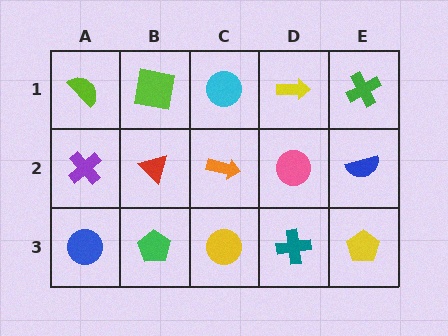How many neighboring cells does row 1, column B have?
3.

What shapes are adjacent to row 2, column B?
A lime square (row 1, column B), a green pentagon (row 3, column B), a purple cross (row 2, column A), an orange arrow (row 2, column C).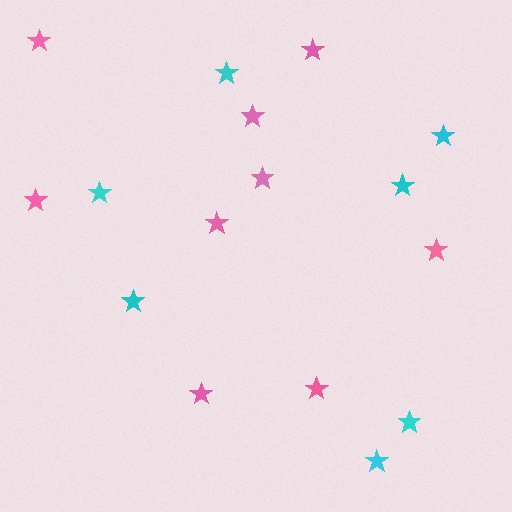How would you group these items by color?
There are 2 groups: one group of cyan stars (7) and one group of pink stars (9).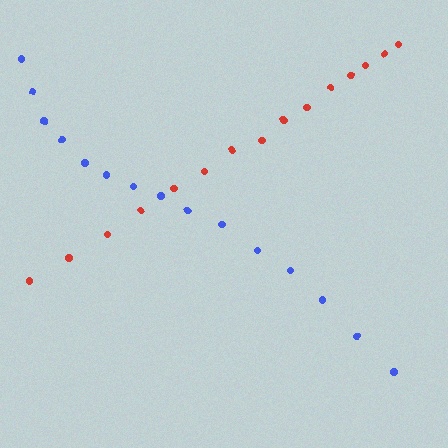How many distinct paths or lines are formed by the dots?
There are 2 distinct paths.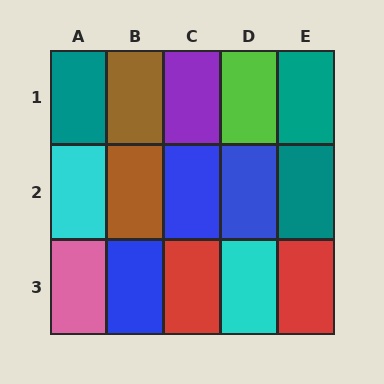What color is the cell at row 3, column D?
Cyan.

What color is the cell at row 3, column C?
Red.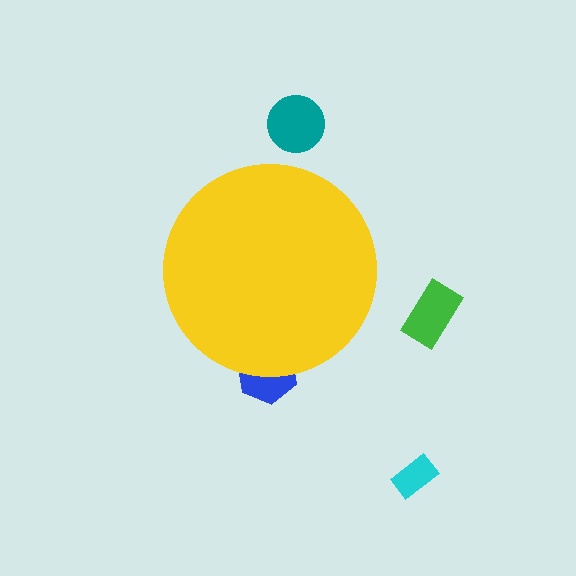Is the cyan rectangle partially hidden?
No, the cyan rectangle is fully visible.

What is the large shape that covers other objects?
A yellow circle.